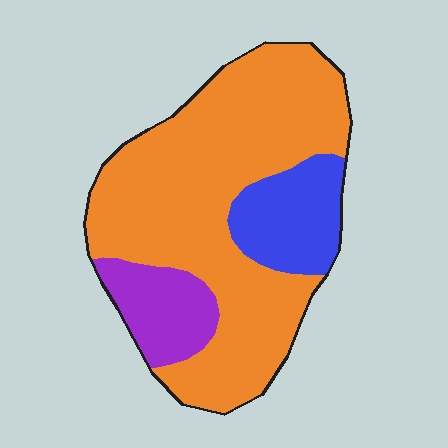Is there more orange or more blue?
Orange.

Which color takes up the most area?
Orange, at roughly 70%.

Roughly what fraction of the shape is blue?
Blue takes up about one sixth (1/6) of the shape.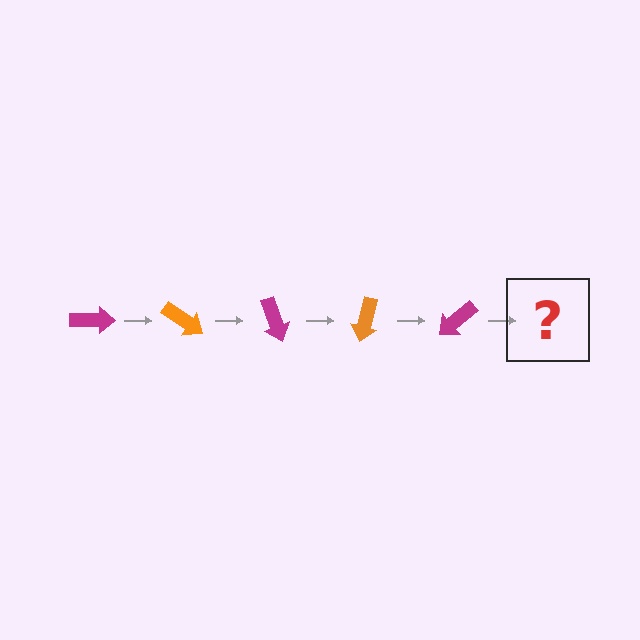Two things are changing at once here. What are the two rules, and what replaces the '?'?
The two rules are that it rotates 35 degrees each step and the color cycles through magenta and orange. The '?' should be an orange arrow, rotated 175 degrees from the start.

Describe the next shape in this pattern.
It should be an orange arrow, rotated 175 degrees from the start.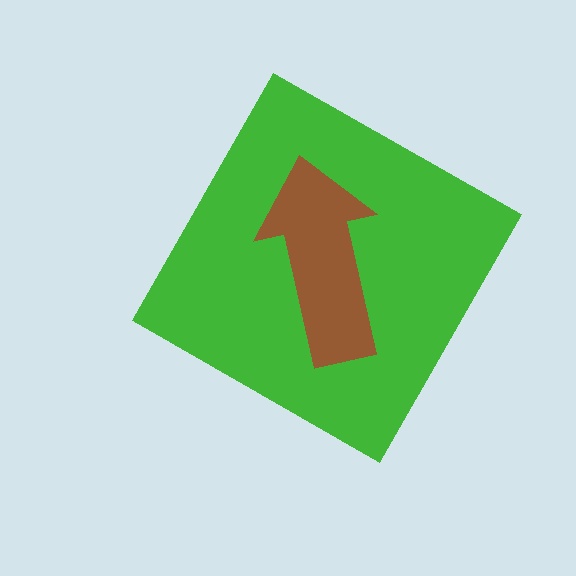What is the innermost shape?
The brown arrow.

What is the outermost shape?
The green diamond.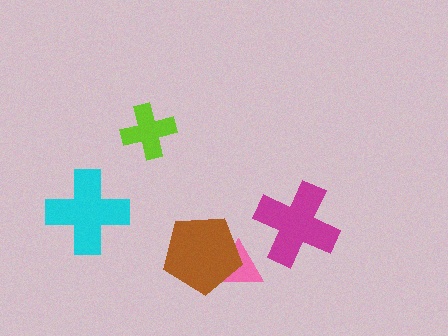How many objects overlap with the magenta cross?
0 objects overlap with the magenta cross.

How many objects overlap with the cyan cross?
0 objects overlap with the cyan cross.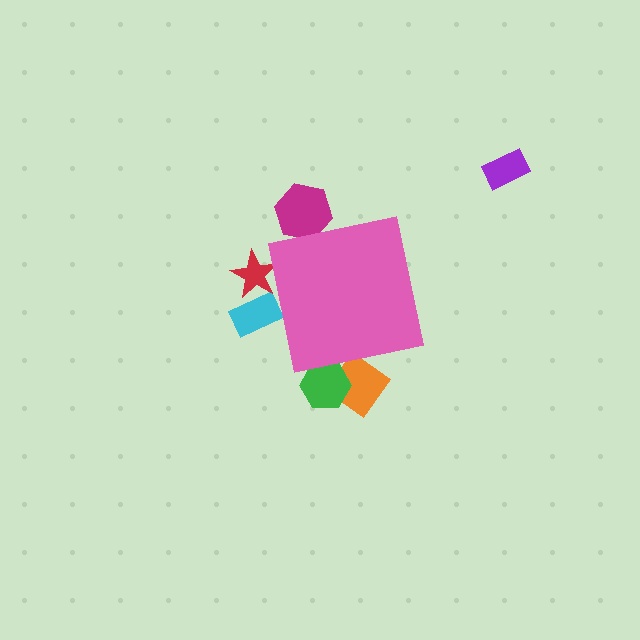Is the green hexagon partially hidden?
Yes, the green hexagon is partially hidden behind the pink square.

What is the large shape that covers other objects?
A pink square.